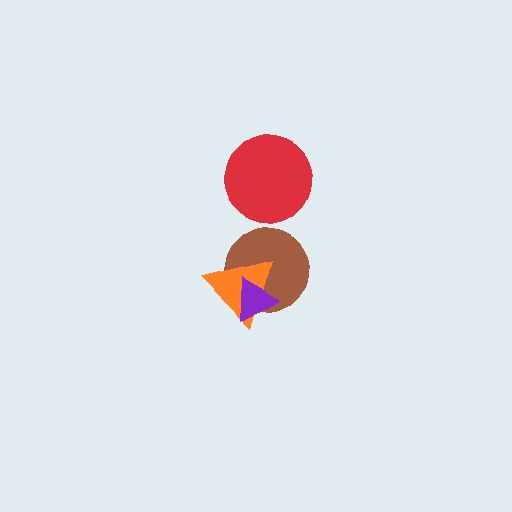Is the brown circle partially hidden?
Yes, it is partially covered by another shape.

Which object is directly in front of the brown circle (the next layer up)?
The orange triangle is directly in front of the brown circle.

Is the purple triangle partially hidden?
No, no other shape covers it.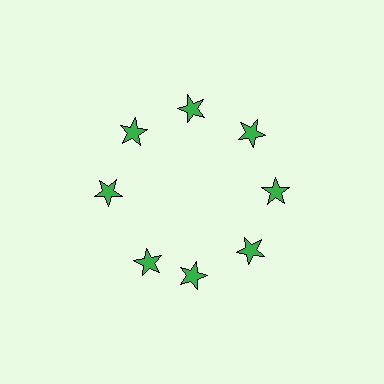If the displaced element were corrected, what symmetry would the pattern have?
It would have 8-fold rotational symmetry — the pattern would map onto itself every 45 degrees.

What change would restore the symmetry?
The symmetry would be restored by rotating it back into even spacing with its neighbors so that all 8 stars sit at equal angles and equal distance from the center.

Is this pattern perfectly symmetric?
No. The 8 green stars are arranged in a ring, but one element near the 8 o'clock position is rotated out of alignment along the ring, breaking the 8-fold rotational symmetry.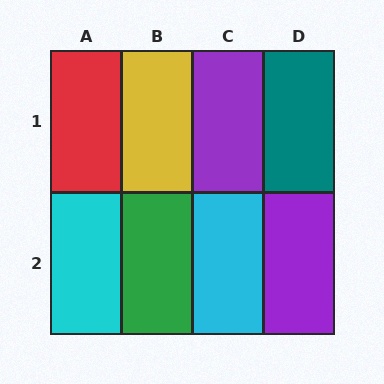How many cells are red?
1 cell is red.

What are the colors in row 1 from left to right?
Red, yellow, purple, teal.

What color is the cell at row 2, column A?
Cyan.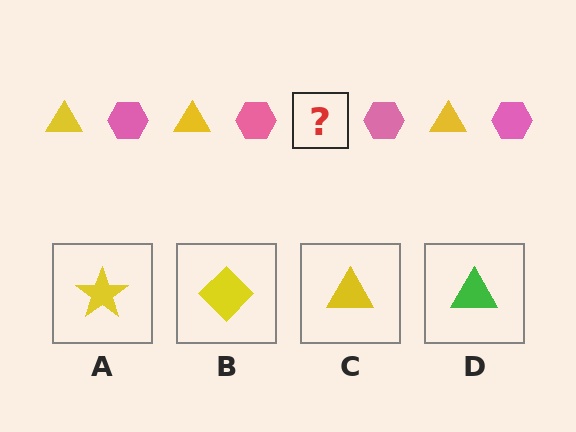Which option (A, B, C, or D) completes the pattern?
C.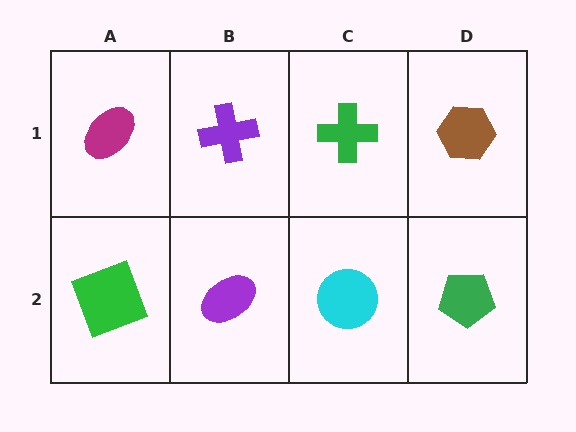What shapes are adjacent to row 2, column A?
A magenta ellipse (row 1, column A), a purple ellipse (row 2, column B).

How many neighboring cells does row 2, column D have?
2.